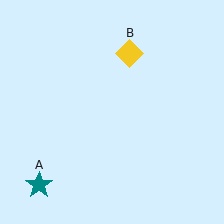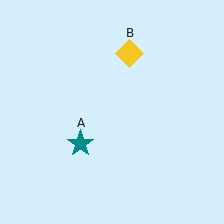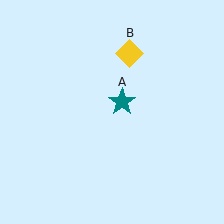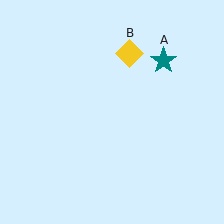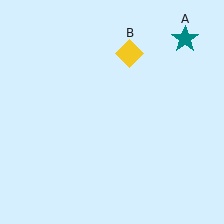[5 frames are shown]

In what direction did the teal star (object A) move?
The teal star (object A) moved up and to the right.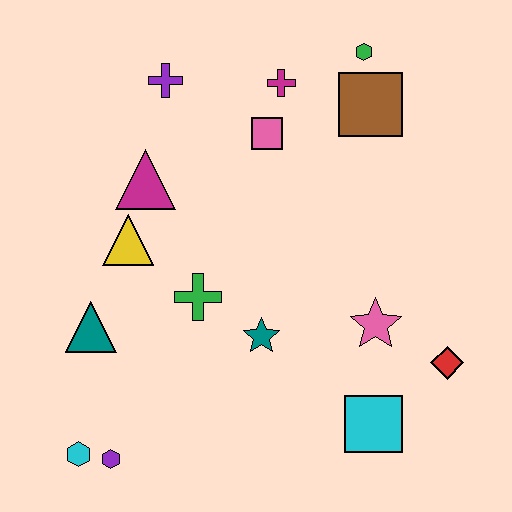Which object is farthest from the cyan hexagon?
The green hexagon is farthest from the cyan hexagon.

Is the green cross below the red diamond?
No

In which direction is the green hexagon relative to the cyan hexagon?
The green hexagon is above the cyan hexagon.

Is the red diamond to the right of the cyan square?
Yes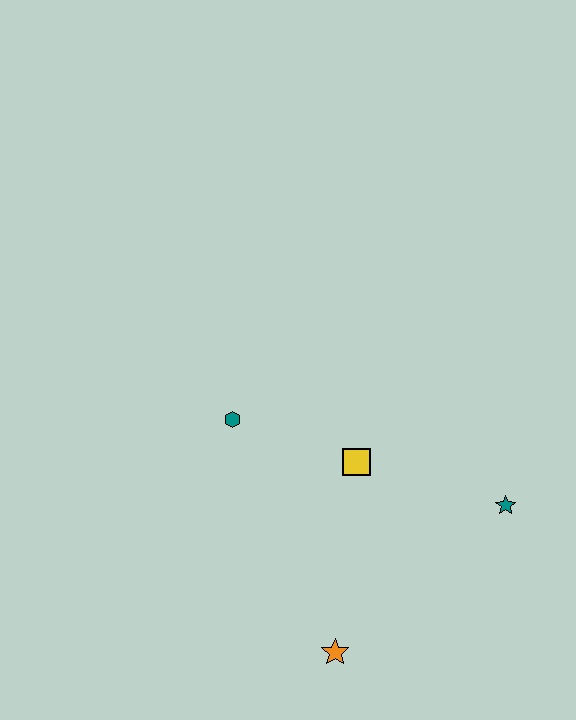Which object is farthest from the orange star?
The teal hexagon is farthest from the orange star.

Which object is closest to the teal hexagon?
The yellow square is closest to the teal hexagon.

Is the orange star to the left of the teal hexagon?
No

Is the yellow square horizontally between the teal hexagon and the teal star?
Yes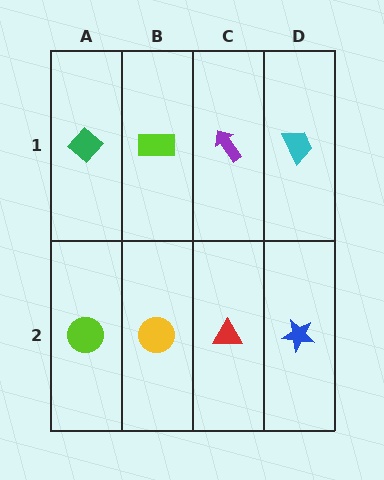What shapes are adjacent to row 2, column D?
A cyan trapezoid (row 1, column D), a red triangle (row 2, column C).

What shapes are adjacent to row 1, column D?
A blue star (row 2, column D), a purple arrow (row 1, column C).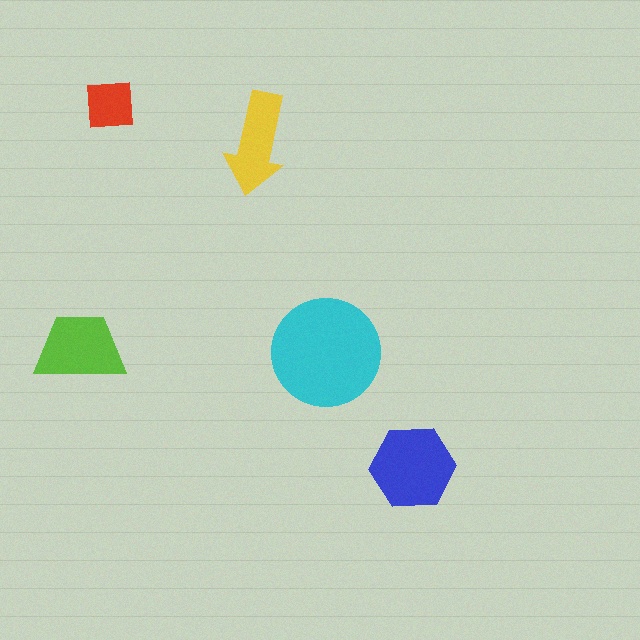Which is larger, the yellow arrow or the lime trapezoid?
The lime trapezoid.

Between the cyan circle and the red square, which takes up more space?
The cyan circle.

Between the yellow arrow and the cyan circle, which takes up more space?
The cyan circle.